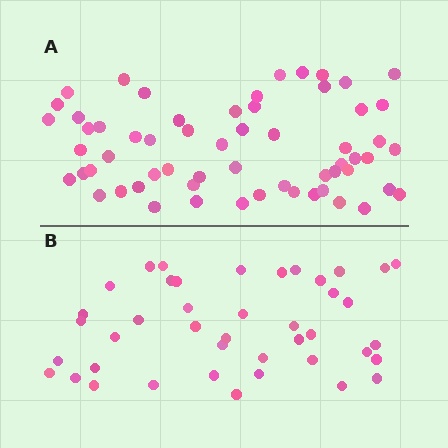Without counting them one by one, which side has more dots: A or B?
Region A (the top region) has more dots.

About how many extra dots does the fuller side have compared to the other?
Region A has approximately 20 more dots than region B.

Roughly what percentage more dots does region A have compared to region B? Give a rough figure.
About 45% more.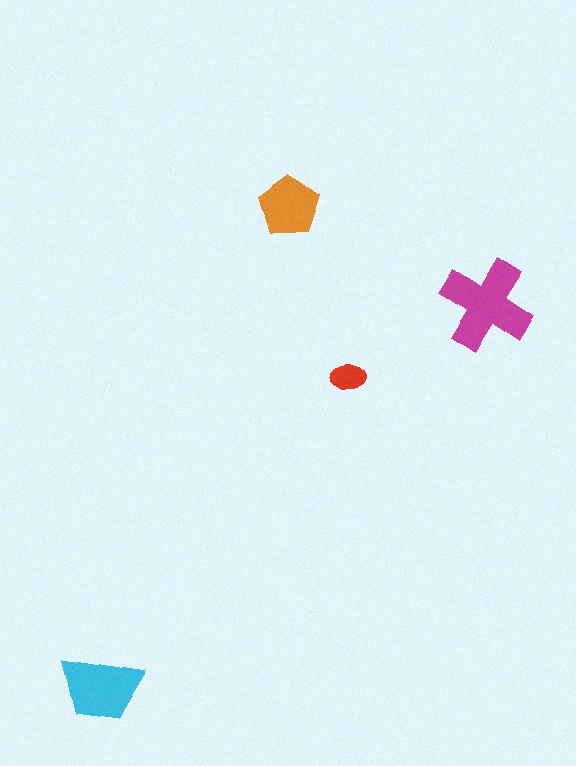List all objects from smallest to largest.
The red ellipse, the orange pentagon, the cyan trapezoid, the magenta cross.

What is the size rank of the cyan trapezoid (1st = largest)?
2nd.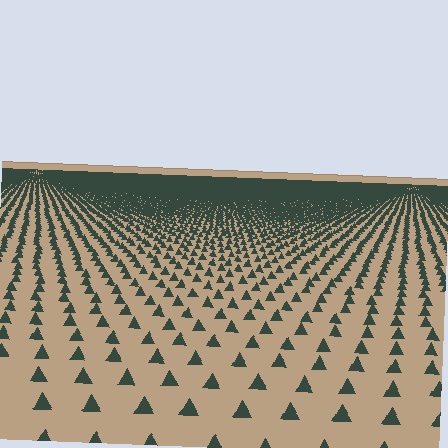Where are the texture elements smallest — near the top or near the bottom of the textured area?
Near the top.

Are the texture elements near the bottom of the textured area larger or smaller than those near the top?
Larger. Near the bottom, elements are closer to the viewer and appear at a bigger on-screen size.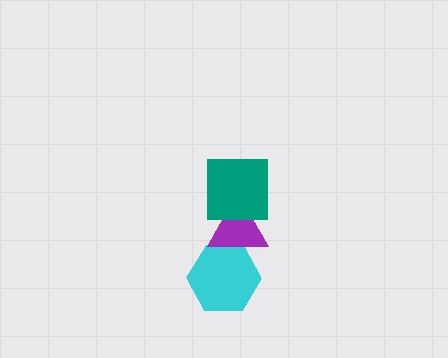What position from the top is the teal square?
The teal square is 1st from the top.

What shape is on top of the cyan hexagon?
The purple triangle is on top of the cyan hexagon.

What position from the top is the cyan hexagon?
The cyan hexagon is 3rd from the top.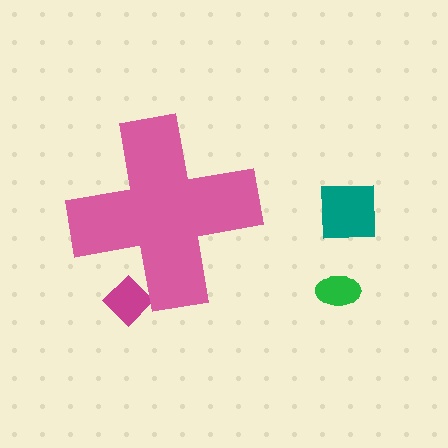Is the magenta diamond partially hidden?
Yes, the magenta diamond is partially hidden behind the pink cross.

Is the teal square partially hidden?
No, the teal square is fully visible.